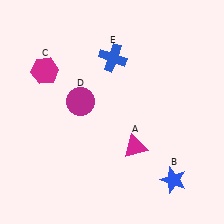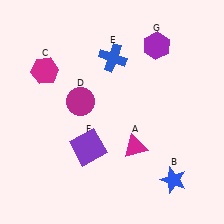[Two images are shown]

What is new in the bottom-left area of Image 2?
A purple square (F) was added in the bottom-left area of Image 2.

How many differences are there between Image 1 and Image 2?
There are 2 differences between the two images.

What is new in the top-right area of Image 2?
A purple hexagon (G) was added in the top-right area of Image 2.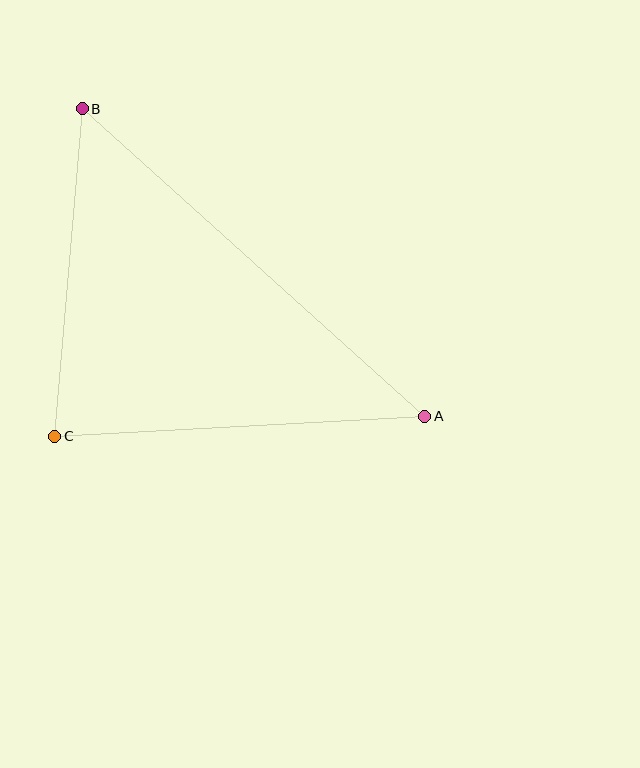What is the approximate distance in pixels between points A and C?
The distance between A and C is approximately 371 pixels.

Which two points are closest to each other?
Points B and C are closest to each other.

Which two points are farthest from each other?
Points A and B are farthest from each other.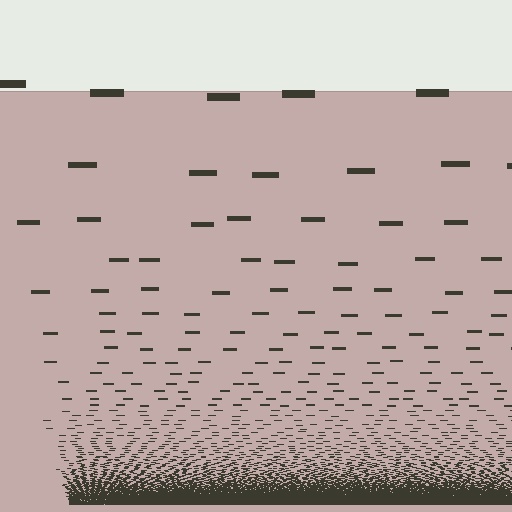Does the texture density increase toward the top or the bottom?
Density increases toward the bottom.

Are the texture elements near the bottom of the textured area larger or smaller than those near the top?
Smaller. The gradient is inverted — elements near the bottom are smaller and denser.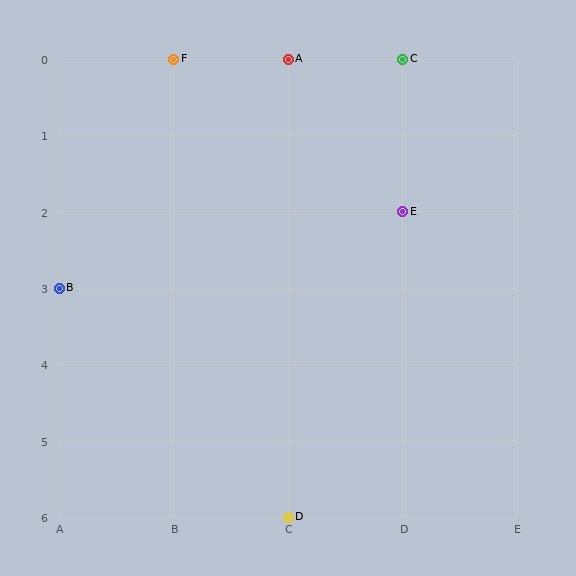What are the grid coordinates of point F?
Point F is at grid coordinates (B, 0).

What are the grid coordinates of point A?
Point A is at grid coordinates (C, 0).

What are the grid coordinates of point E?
Point E is at grid coordinates (D, 2).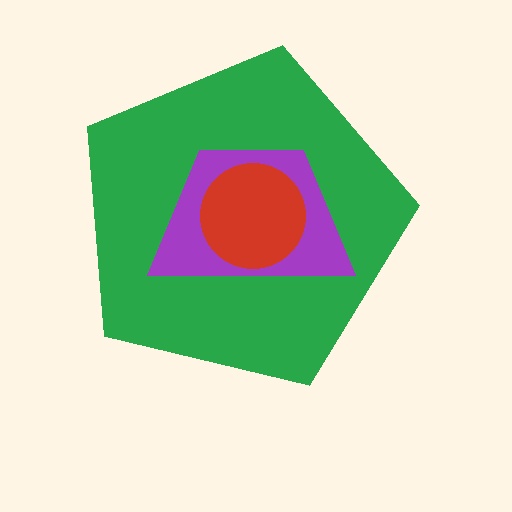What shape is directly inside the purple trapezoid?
The red circle.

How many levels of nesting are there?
3.